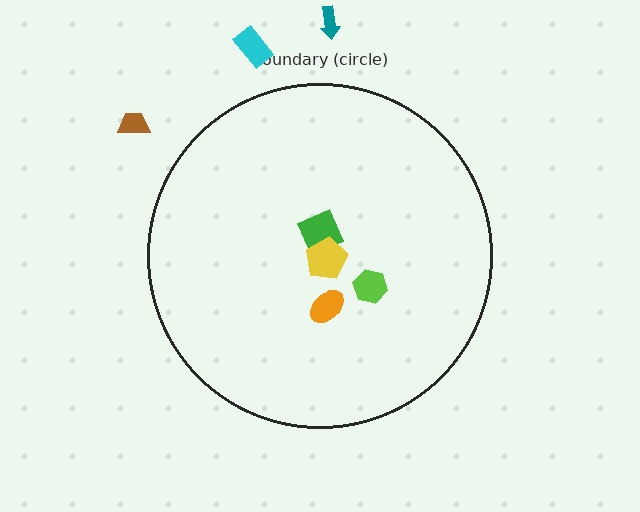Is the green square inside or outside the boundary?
Inside.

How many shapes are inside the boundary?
4 inside, 3 outside.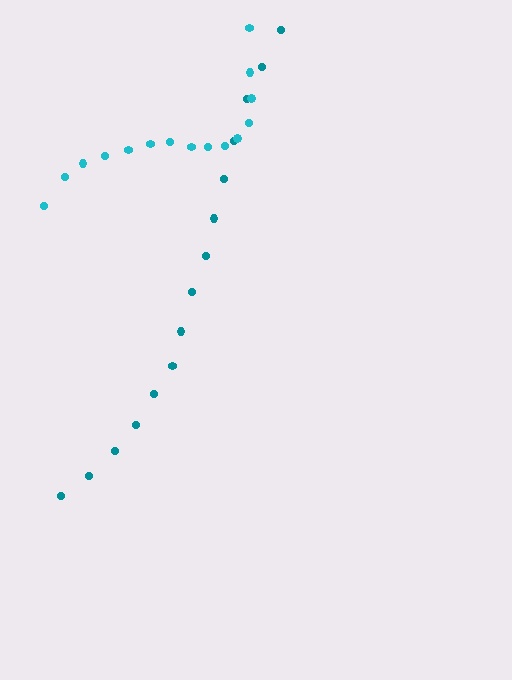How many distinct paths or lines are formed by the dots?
There are 2 distinct paths.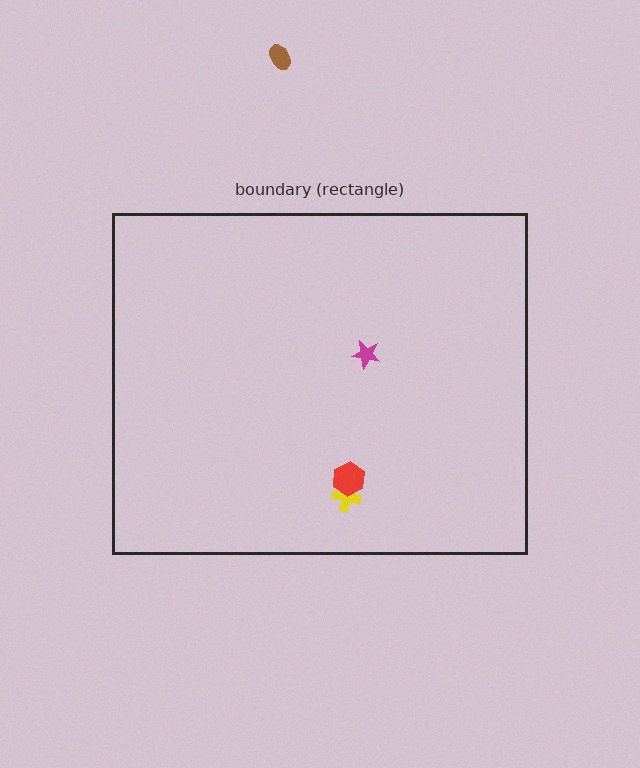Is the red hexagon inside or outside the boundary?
Inside.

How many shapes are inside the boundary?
3 inside, 1 outside.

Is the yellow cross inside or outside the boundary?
Inside.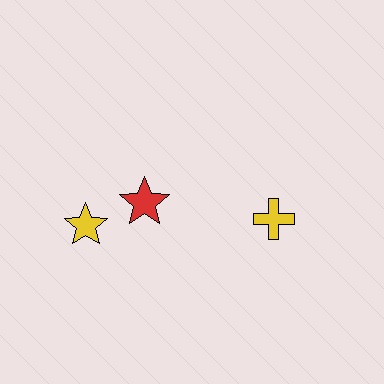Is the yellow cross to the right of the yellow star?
Yes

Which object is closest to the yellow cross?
The red star is closest to the yellow cross.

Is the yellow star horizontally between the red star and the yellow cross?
No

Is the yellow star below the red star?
Yes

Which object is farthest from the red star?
The yellow cross is farthest from the red star.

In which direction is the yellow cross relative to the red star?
The yellow cross is to the right of the red star.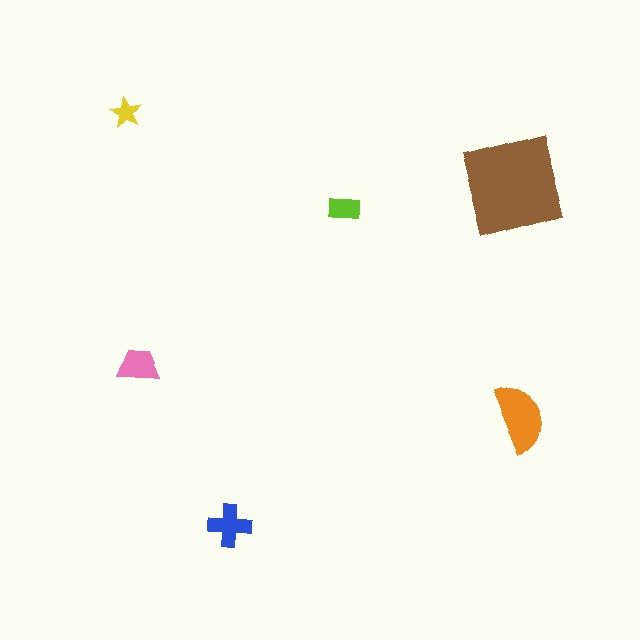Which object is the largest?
The brown square.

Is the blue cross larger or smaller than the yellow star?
Larger.